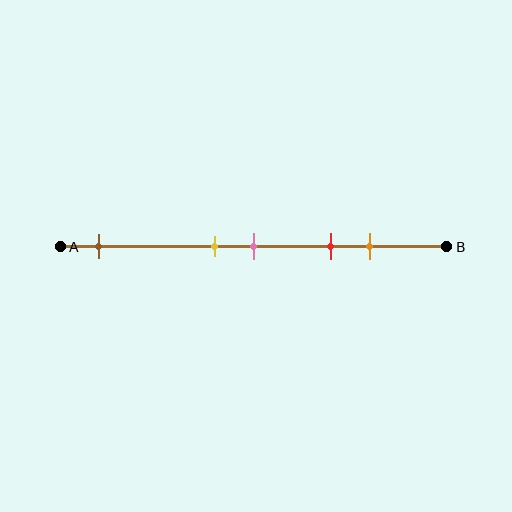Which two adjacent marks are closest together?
The yellow and pink marks are the closest adjacent pair.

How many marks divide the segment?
There are 5 marks dividing the segment.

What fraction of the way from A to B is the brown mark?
The brown mark is approximately 10% (0.1) of the way from A to B.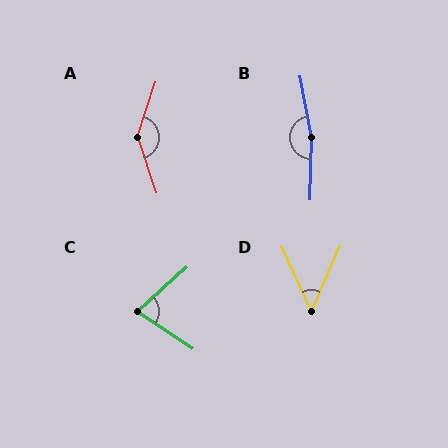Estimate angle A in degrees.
Approximately 143 degrees.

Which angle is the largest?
B, at approximately 168 degrees.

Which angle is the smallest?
D, at approximately 48 degrees.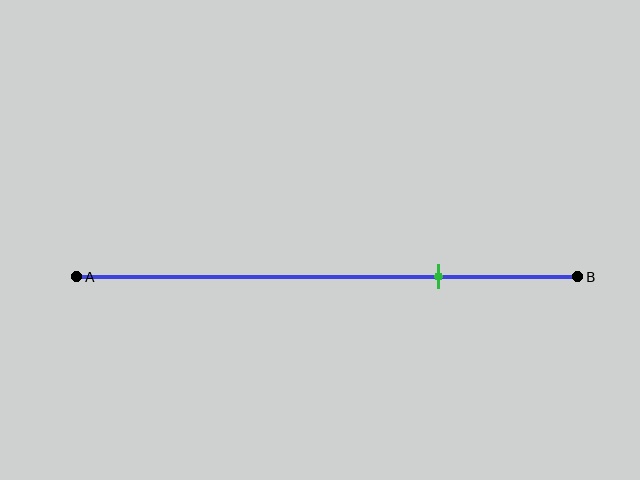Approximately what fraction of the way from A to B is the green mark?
The green mark is approximately 70% of the way from A to B.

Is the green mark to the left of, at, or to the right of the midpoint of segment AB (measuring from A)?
The green mark is to the right of the midpoint of segment AB.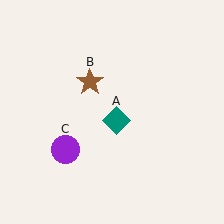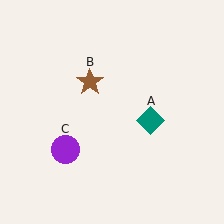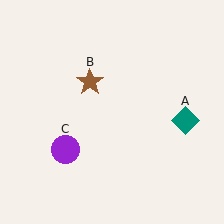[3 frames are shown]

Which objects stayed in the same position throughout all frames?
Brown star (object B) and purple circle (object C) remained stationary.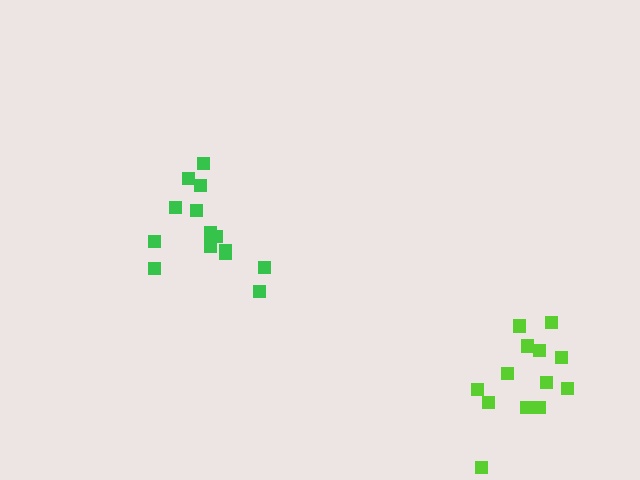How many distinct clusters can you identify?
There are 2 distinct clusters.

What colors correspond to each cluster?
The clusters are colored: green, lime.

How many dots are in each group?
Group 1: 14 dots, Group 2: 13 dots (27 total).